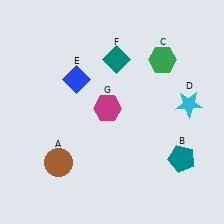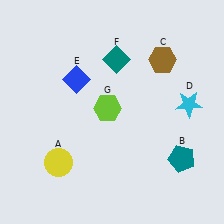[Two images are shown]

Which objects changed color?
A changed from brown to yellow. C changed from green to brown. G changed from magenta to lime.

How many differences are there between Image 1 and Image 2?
There are 3 differences between the two images.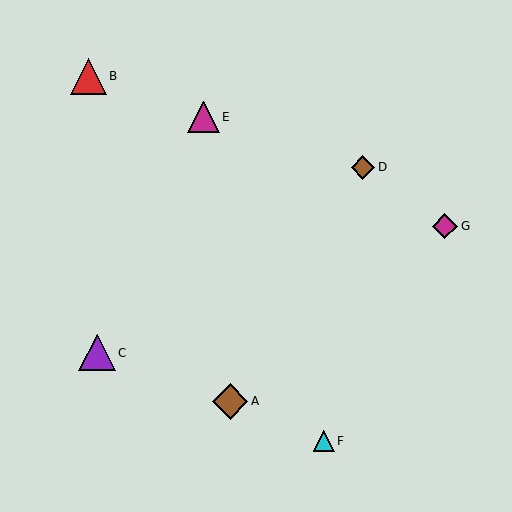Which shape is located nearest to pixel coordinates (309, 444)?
The cyan triangle (labeled F) at (324, 441) is nearest to that location.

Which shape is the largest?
The purple triangle (labeled C) is the largest.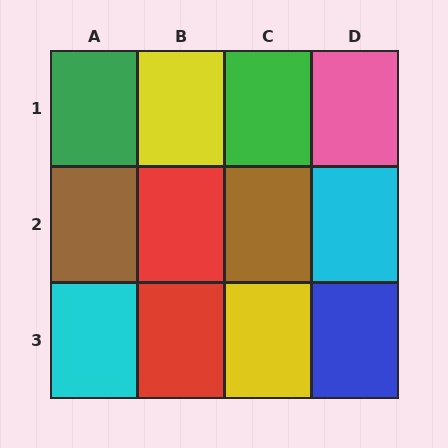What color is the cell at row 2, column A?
Brown.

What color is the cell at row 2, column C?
Brown.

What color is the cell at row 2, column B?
Red.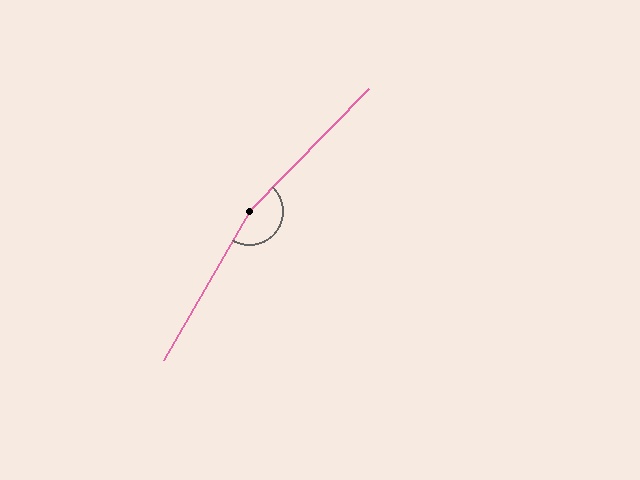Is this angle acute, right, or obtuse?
It is obtuse.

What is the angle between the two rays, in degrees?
Approximately 165 degrees.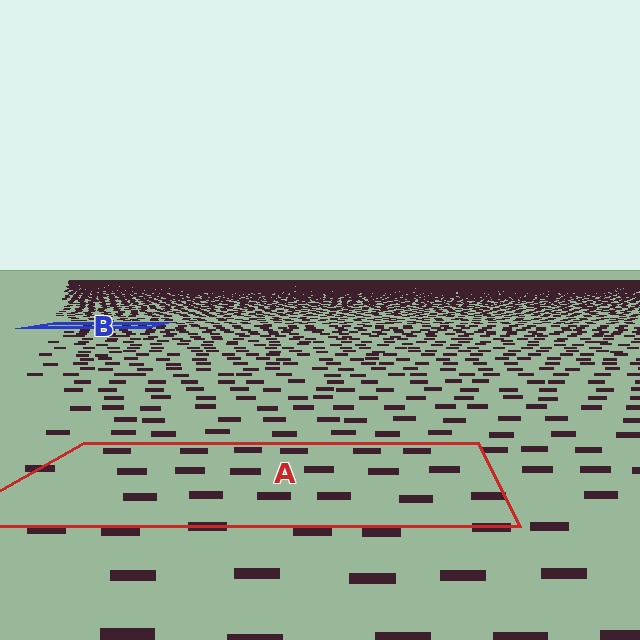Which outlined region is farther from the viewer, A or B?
Region B is farther from the viewer — the texture elements inside it appear smaller and more densely packed.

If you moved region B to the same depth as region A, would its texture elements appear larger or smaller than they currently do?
They would appear larger. At a closer depth, the same texture elements are projected at a bigger on-screen size.